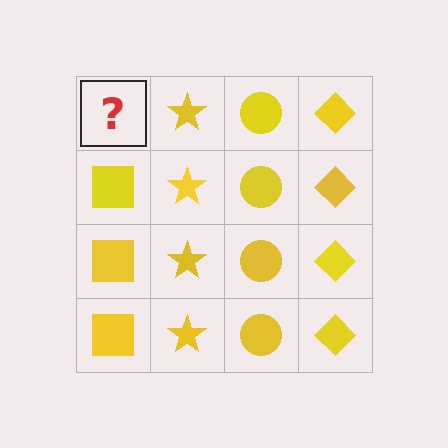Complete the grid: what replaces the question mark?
The question mark should be replaced with a yellow square.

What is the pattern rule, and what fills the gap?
The rule is that each column has a consistent shape. The gap should be filled with a yellow square.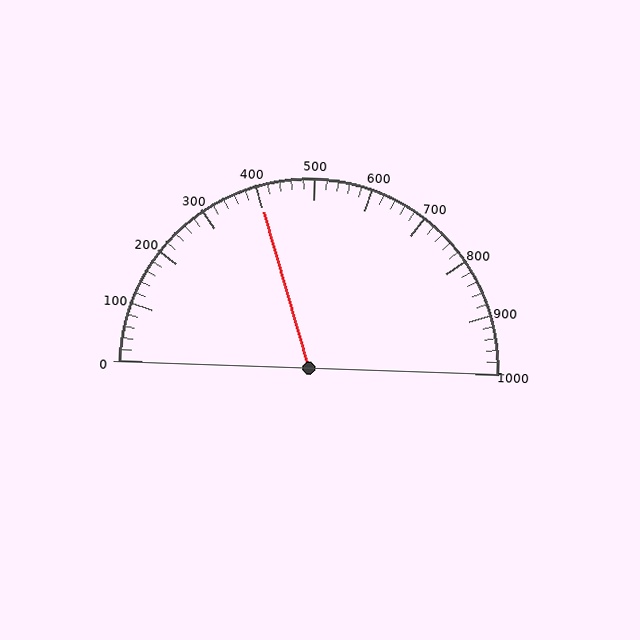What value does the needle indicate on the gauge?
The needle indicates approximately 400.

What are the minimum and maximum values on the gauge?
The gauge ranges from 0 to 1000.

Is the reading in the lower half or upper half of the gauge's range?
The reading is in the lower half of the range (0 to 1000).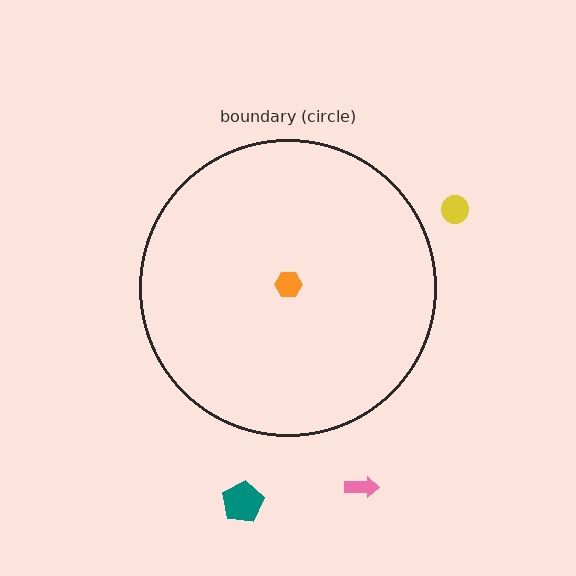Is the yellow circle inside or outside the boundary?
Outside.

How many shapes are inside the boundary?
1 inside, 3 outside.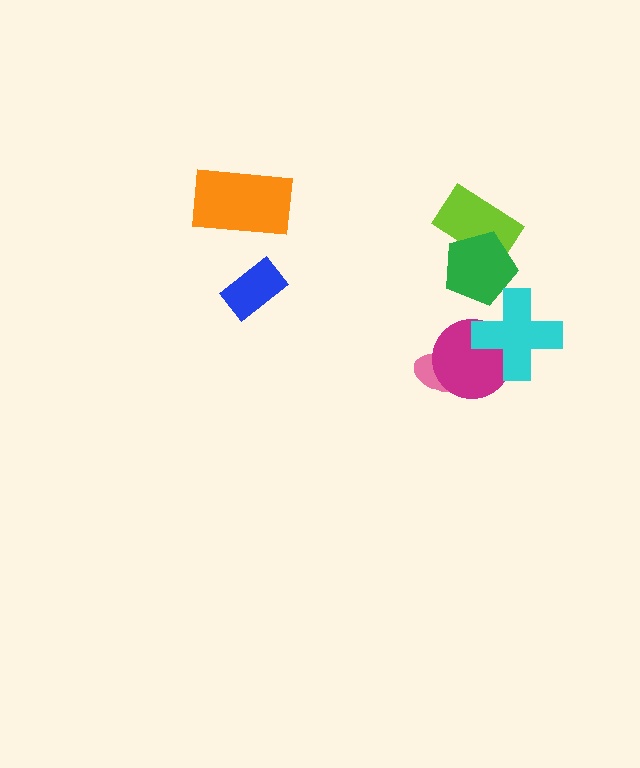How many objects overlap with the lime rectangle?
1 object overlaps with the lime rectangle.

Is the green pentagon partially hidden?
No, no other shape covers it.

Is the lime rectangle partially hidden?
Yes, it is partially covered by another shape.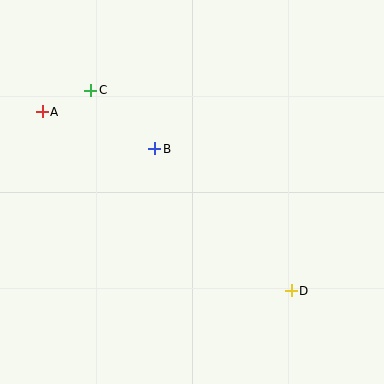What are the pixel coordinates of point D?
Point D is at (291, 291).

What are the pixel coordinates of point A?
Point A is at (42, 112).